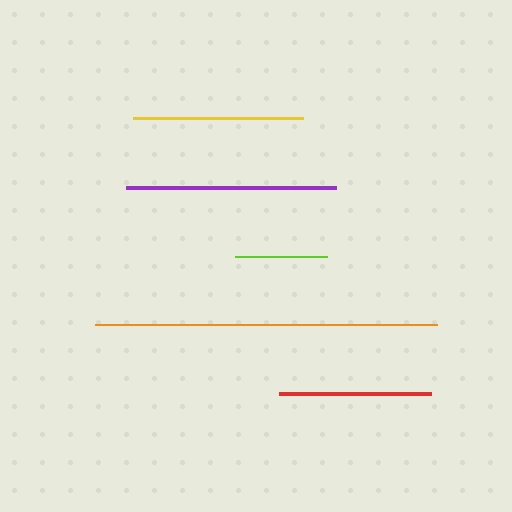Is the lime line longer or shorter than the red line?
The red line is longer than the lime line.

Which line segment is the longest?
The orange line is the longest at approximately 342 pixels.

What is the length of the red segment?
The red segment is approximately 153 pixels long.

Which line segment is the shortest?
The lime line is the shortest at approximately 92 pixels.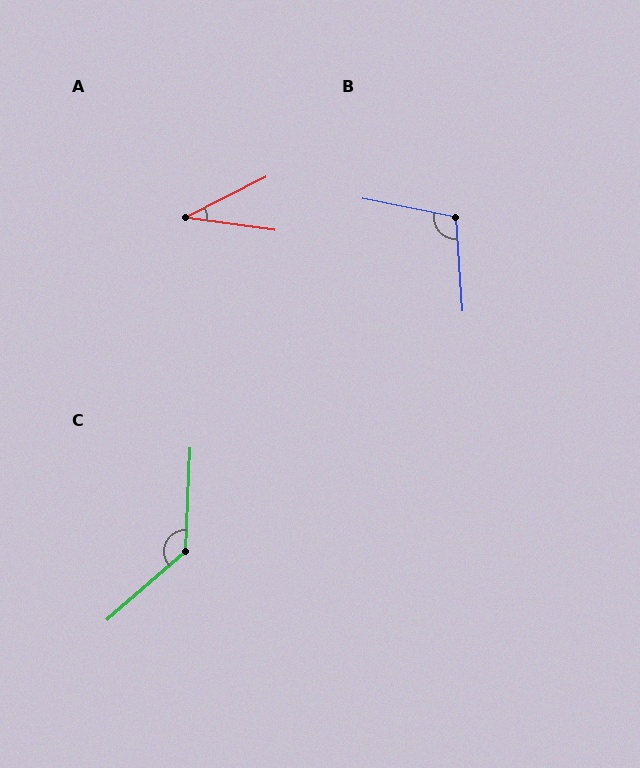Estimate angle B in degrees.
Approximately 105 degrees.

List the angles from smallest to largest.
A (35°), B (105°), C (134°).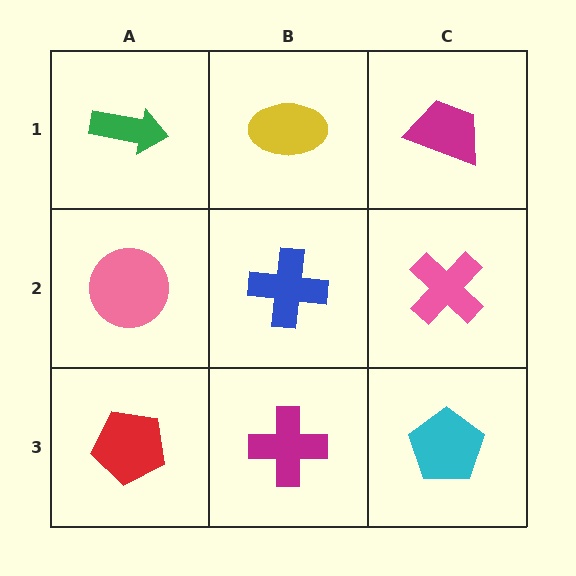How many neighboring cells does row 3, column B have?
3.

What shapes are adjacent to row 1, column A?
A pink circle (row 2, column A), a yellow ellipse (row 1, column B).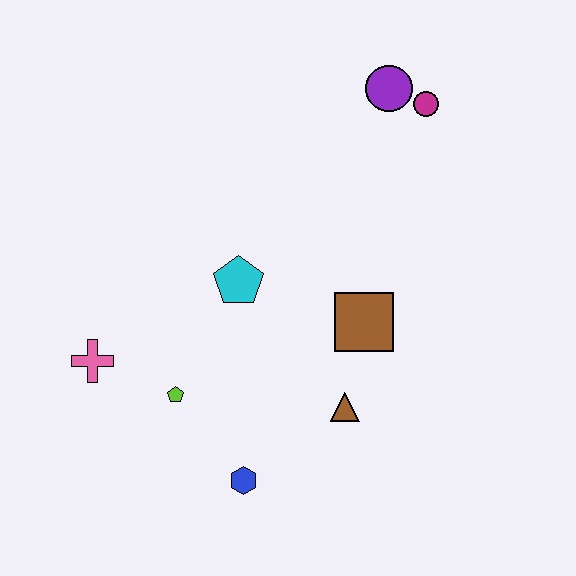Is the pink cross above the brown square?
No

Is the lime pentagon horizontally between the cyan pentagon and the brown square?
No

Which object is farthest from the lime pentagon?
The magenta circle is farthest from the lime pentagon.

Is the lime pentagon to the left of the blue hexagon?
Yes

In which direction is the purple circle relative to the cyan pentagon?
The purple circle is above the cyan pentagon.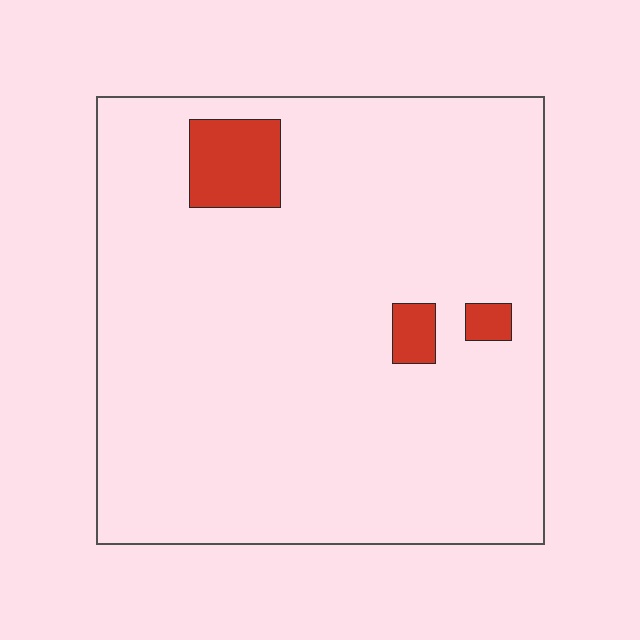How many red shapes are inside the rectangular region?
3.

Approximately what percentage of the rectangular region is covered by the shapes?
Approximately 5%.